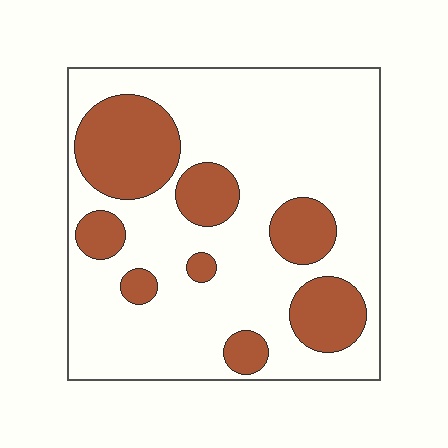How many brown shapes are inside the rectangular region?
8.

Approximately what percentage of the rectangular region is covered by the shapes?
Approximately 25%.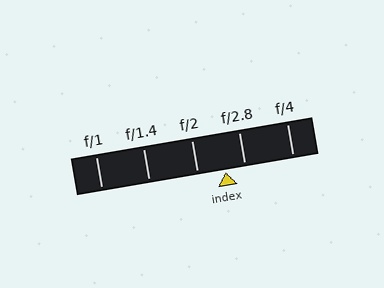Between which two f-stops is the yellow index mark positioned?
The index mark is between f/2 and f/2.8.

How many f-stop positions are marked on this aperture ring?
There are 5 f-stop positions marked.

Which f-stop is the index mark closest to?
The index mark is closest to f/2.8.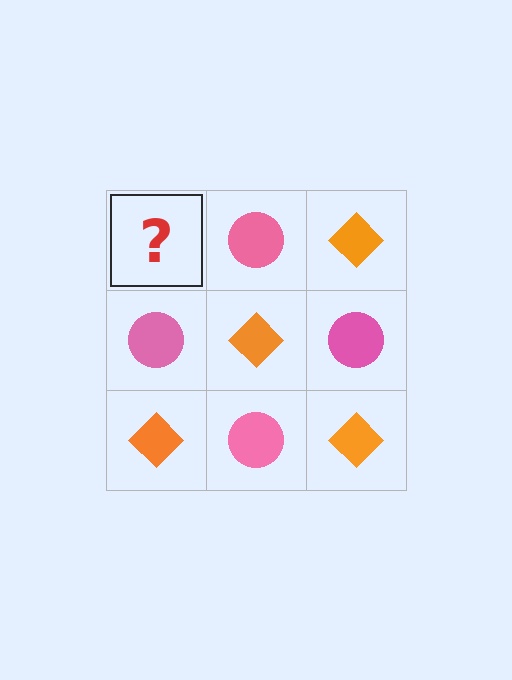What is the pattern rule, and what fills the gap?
The rule is that it alternates orange diamond and pink circle in a checkerboard pattern. The gap should be filled with an orange diamond.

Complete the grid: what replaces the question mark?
The question mark should be replaced with an orange diamond.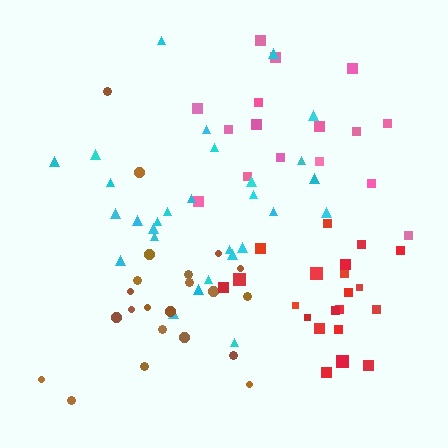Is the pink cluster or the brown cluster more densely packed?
Brown.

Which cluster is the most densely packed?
Red.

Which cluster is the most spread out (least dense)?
Pink.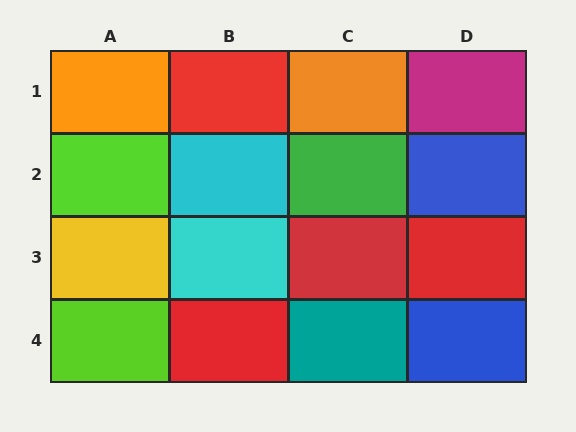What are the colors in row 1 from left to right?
Orange, red, orange, magenta.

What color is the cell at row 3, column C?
Red.